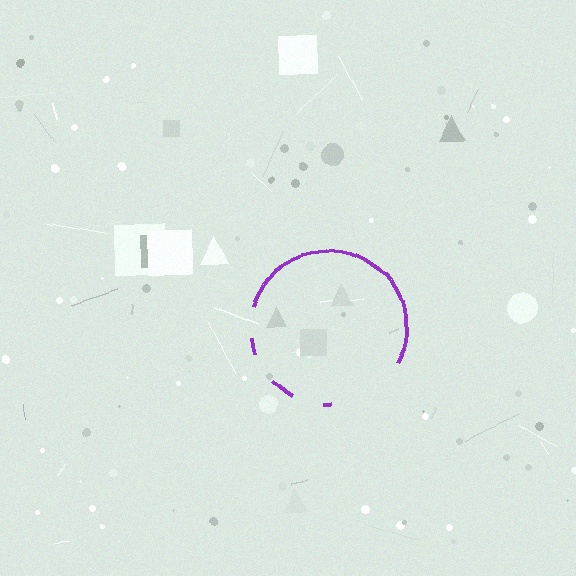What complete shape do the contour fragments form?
The contour fragments form a circle.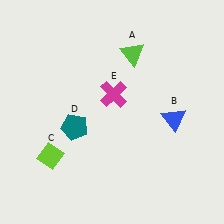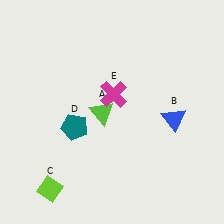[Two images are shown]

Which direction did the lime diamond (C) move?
The lime diamond (C) moved down.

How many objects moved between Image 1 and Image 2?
2 objects moved between the two images.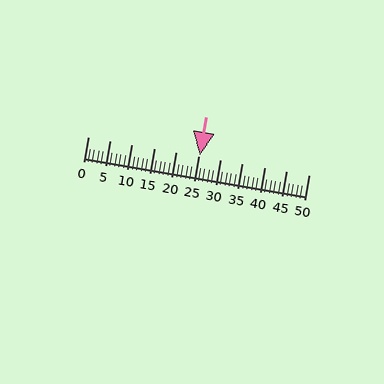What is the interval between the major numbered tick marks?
The major tick marks are spaced 5 units apart.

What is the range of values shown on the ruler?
The ruler shows values from 0 to 50.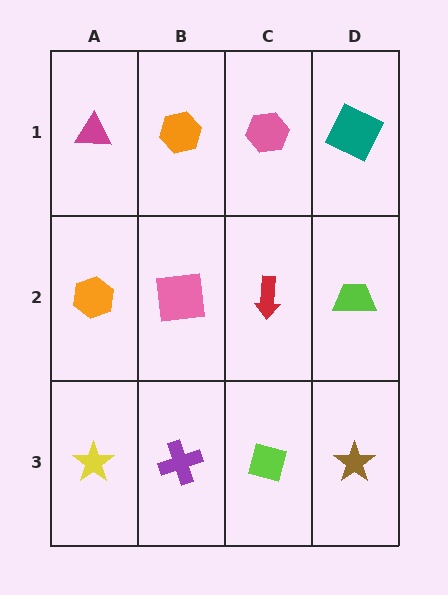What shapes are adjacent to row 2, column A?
A magenta triangle (row 1, column A), a yellow star (row 3, column A), a pink square (row 2, column B).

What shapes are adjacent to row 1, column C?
A red arrow (row 2, column C), an orange hexagon (row 1, column B), a teal square (row 1, column D).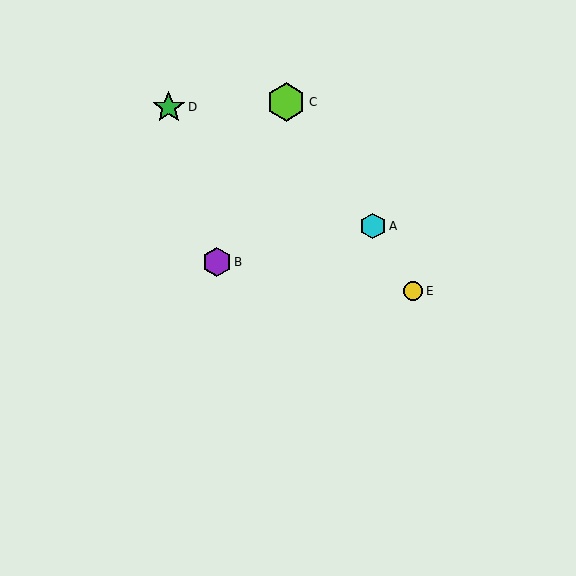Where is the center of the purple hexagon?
The center of the purple hexagon is at (217, 262).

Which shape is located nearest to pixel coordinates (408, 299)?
The yellow circle (labeled E) at (413, 291) is nearest to that location.